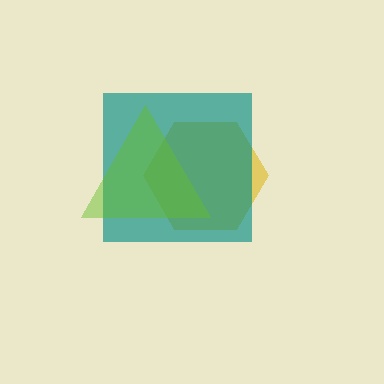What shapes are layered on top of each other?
The layered shapes are: a yellow hexagon, a teal square, a lime triangle.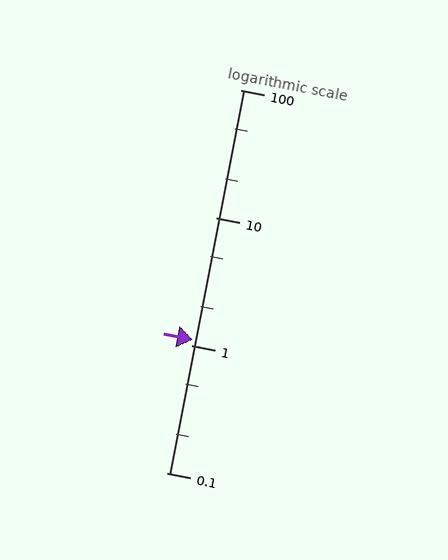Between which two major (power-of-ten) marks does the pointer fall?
The pointer is between 1 and 10.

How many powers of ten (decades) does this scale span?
The scale spans 3 decades, from 0.1 to 100.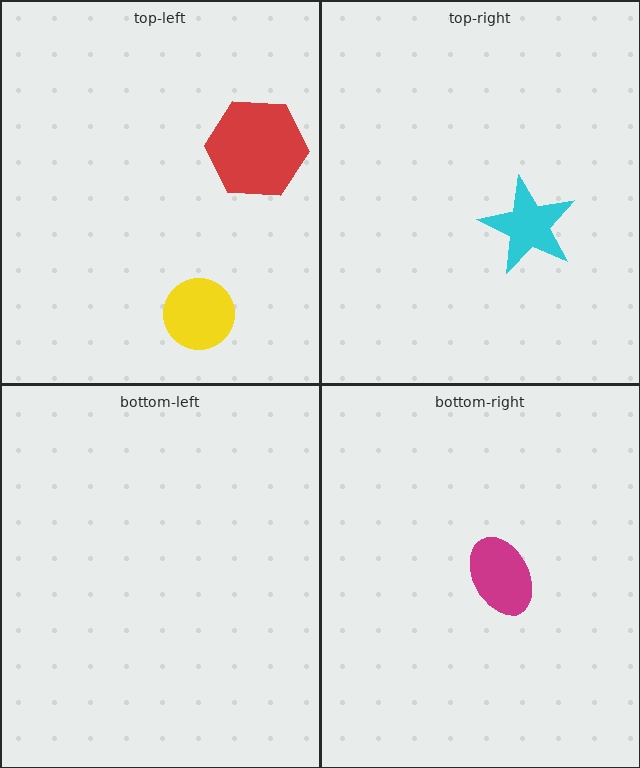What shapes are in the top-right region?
The cyan star.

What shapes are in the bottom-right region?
The magenta ellipse.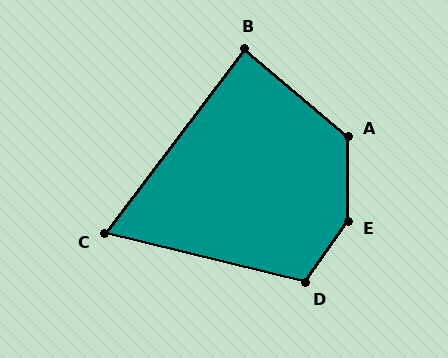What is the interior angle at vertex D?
Approximately 112 degrees (obtuse).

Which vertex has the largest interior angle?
E, at approximately 145 degrees.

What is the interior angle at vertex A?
Approximately 130 degrees (obtuse).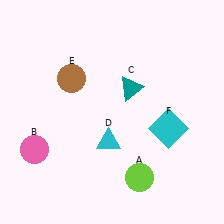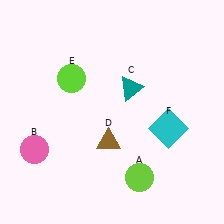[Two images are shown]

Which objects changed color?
D changed from cyan to brown. E changed from brown to lime.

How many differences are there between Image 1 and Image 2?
There are 2 differences between the two images.